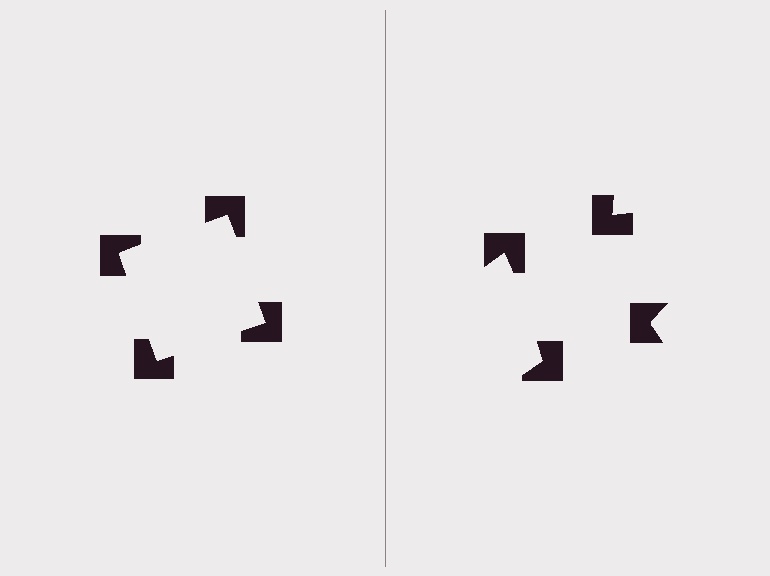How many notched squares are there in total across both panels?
8 — 4 on each side.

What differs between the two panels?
The notched squares are positioned identically on both sides; only the wedge orientations differ. On the left they align to a square; on the right they are misaligned.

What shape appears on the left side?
An illusory square.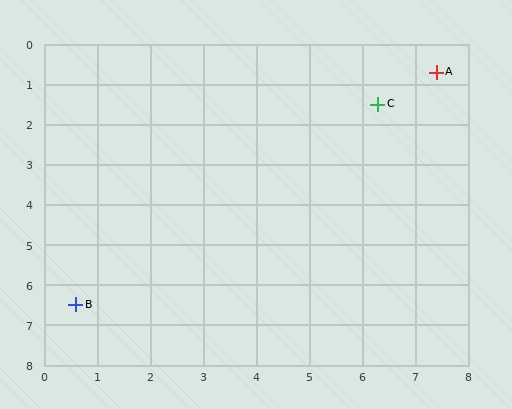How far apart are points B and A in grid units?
Points B and A are about 8.9 grid units apart.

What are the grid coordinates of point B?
Point B is at approximately (0.6, 6.5).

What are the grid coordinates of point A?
Point A is at approximately (7.4, 0.7).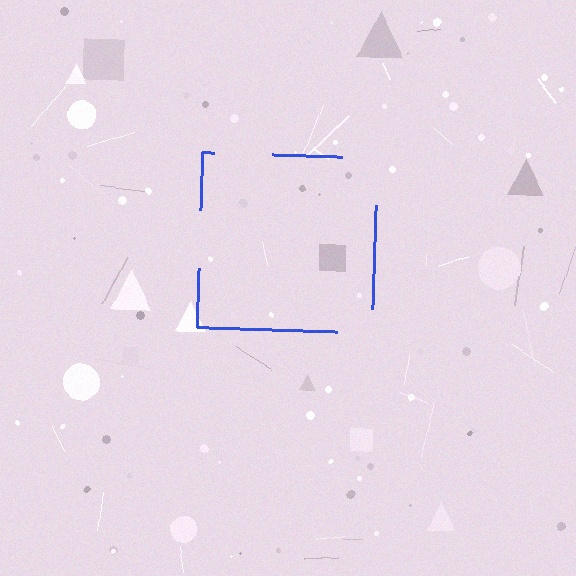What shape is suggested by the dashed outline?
The dashed outline suggests a square.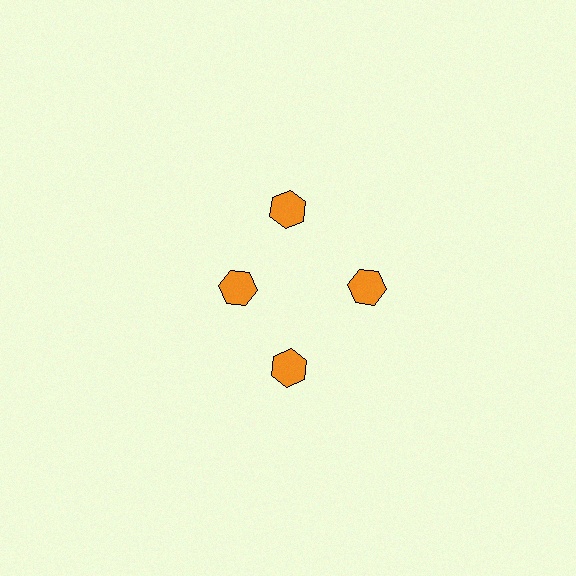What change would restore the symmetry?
The symmetry would be restored by moving it outward, back onto the ring so that all 4 hexagons sit at equal angles and equal distance from the center.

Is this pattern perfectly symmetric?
No. The 4 orange hexagons are arranged in a ring, but one element near the 9 o'clock position is pulled inward toward the center, breaking the 4-fold rotational symmetry.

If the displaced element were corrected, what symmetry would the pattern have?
It would have 4-fold rotational symmetry — the pattern would map onto itself every 90 degrees.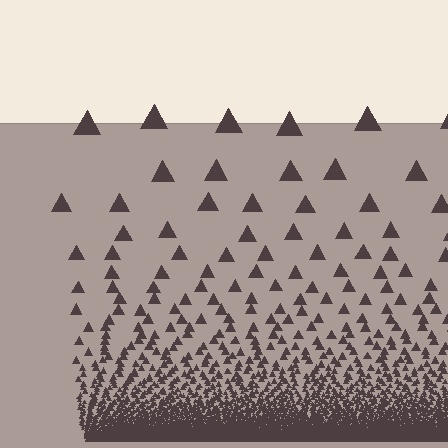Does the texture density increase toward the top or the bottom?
Density increases toward the bottom.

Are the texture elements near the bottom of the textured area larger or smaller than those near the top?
Smaller. The gradient is inverted — elements near the bottom are smaller and denser.